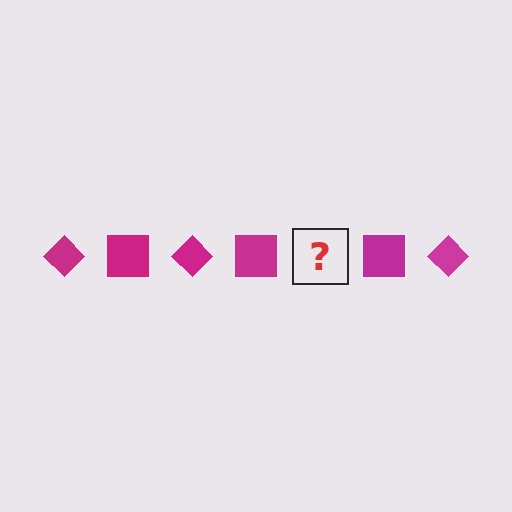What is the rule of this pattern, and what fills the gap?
The rule is that the pattern cycles through diamond, square shapes in magenta. The gap should be filled with a magenta diamond.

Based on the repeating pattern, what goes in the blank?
The blank should be a magenta diamond.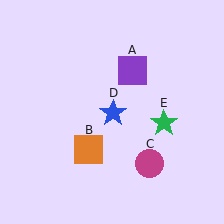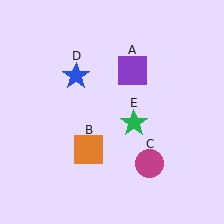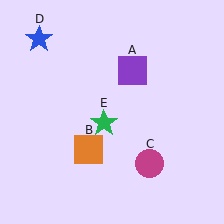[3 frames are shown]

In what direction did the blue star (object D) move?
The blue star (object D) moved up and to the left.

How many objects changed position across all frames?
2 objects changed position: blue star (object D), green star (object E).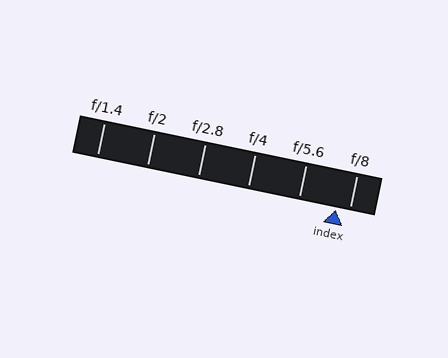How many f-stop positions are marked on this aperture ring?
There are 6 f-stop positions marked.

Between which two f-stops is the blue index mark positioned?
The index mark is between f/5.6 and f/8.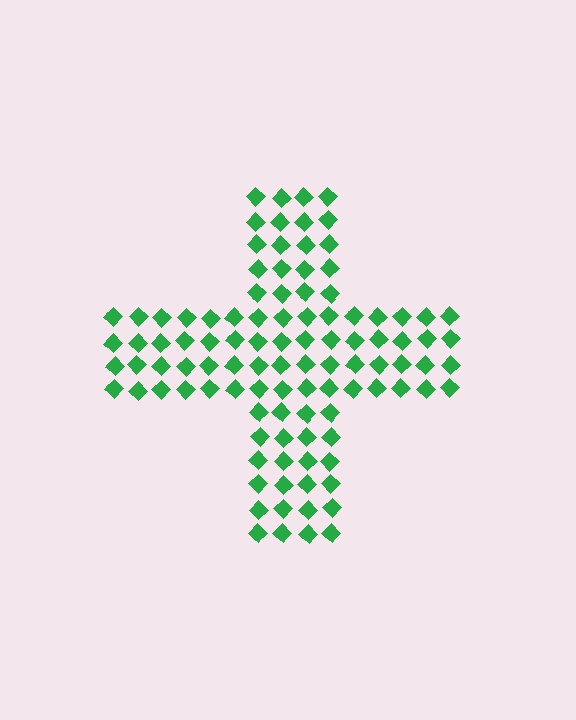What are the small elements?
The small elements are diamonds.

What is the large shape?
The large shape is a cross.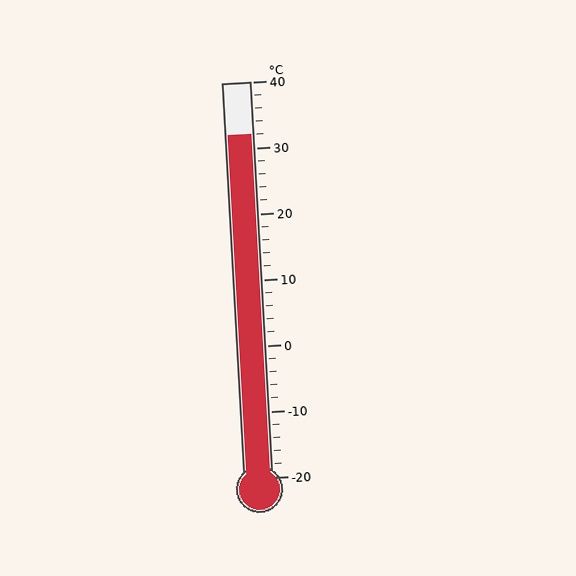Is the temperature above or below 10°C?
The temperature is above 10°C.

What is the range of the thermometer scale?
The thermometer scale ranges from -20°C to 40°C.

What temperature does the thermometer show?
The thermometer shows approximately 32°C.